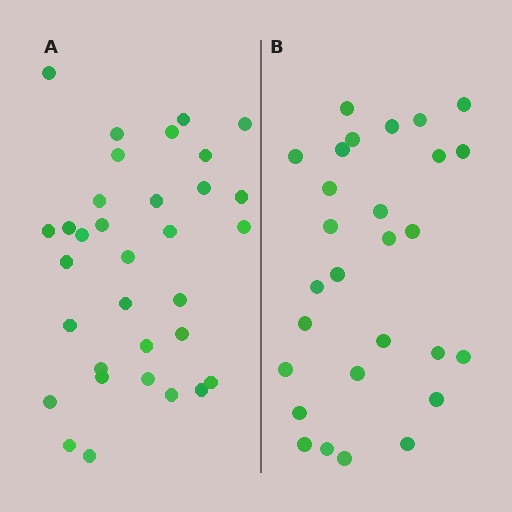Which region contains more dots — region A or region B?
Region A (the left region) has more dots.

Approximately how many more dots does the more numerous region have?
Region A has about 5 more dots than region B.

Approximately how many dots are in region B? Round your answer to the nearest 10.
About 30 dots. (The exact count is 28, which rounds to 30.)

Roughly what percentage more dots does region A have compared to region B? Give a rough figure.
About 20% more.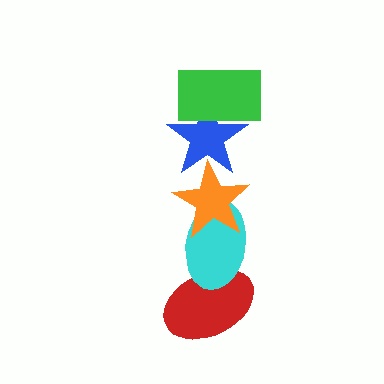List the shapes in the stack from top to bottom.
From top to bottom: the green rectangle, the blue star, the orange star, the cyan ellipse, the red ellipse.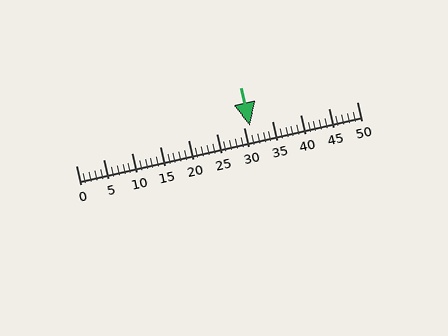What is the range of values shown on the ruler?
The ruler shows values from 0 to 50.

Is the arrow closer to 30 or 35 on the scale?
The arrow is closer to 30.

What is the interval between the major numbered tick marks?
The major tick marks are spaced 5 units apart.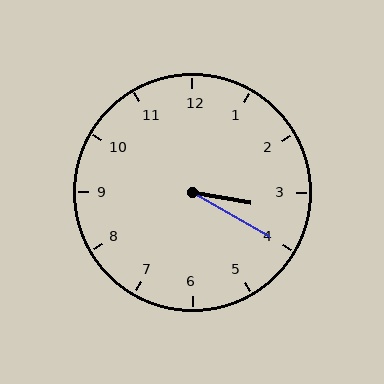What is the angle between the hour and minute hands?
Approximately 20 degrees.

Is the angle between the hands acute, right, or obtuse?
It is acute.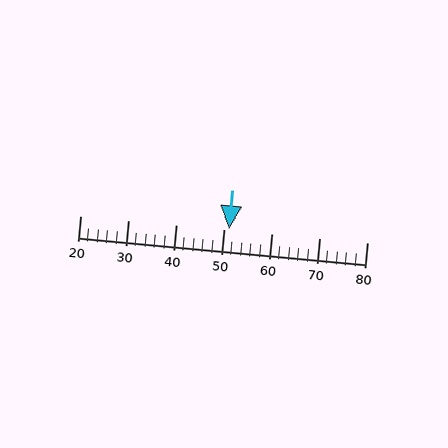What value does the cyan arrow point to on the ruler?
The cyan arrow points to approximately 51.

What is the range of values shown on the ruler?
The ruler shows values from 20 to 80.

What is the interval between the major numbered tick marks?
The major tick marks are spaced 10 units apart.